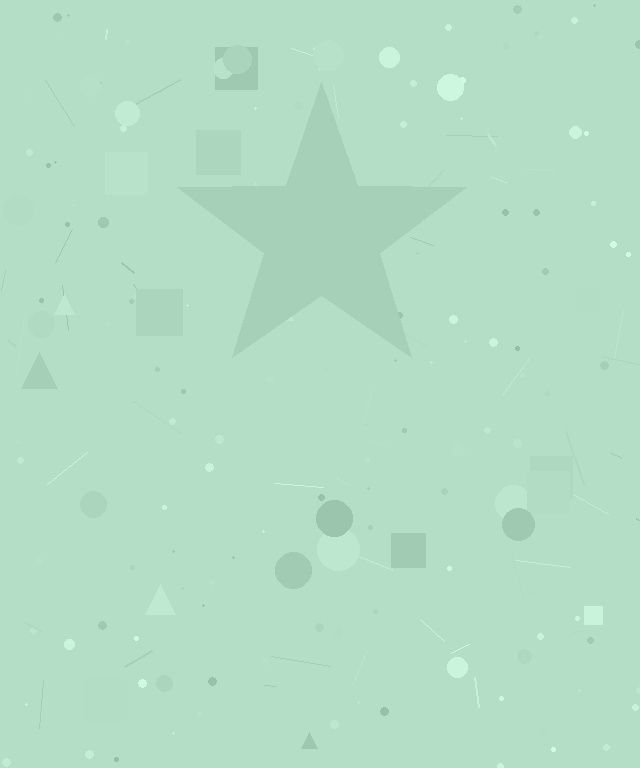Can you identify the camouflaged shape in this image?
The camouflaged shape is a star.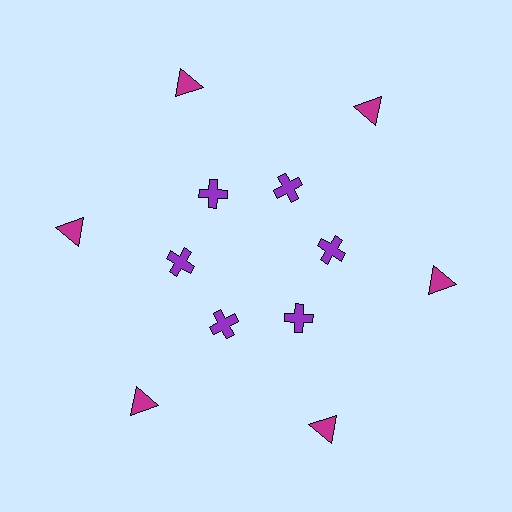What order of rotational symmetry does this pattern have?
This pattern has 6-fold rotational symmetry.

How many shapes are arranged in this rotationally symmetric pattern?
There are 12 shapes, arranged in 6 groups of 2.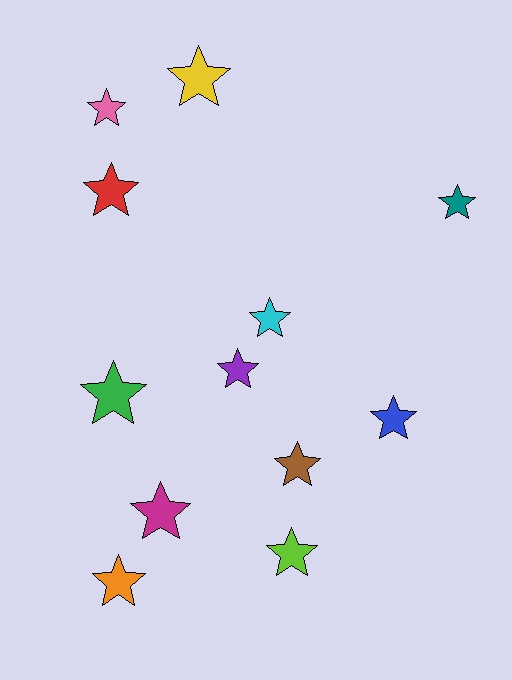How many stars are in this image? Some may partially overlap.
There are 12 stars.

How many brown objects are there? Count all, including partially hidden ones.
There is 1 brown object.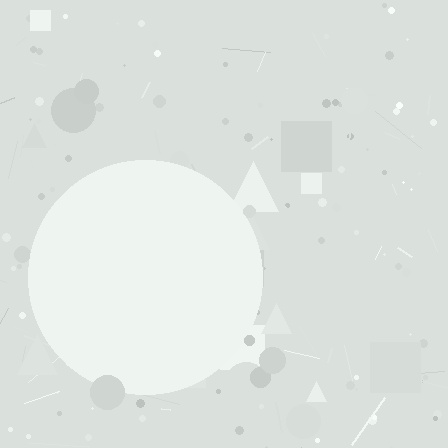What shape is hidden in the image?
A circle is hidden in the image.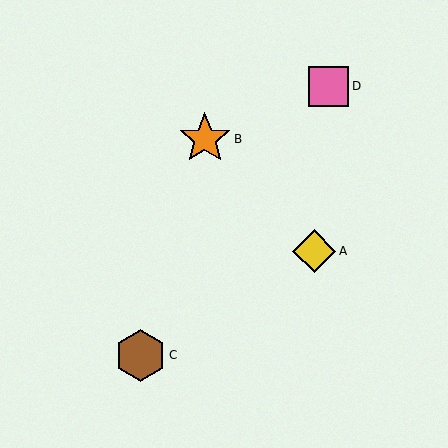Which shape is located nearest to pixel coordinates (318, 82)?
The pink square (labeled D) at (328, 86) is nearest to that location.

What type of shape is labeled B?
Shape B is an orange star.